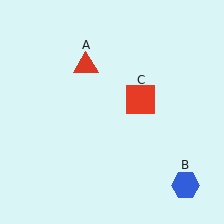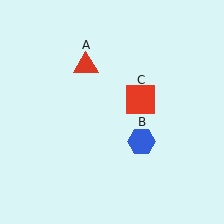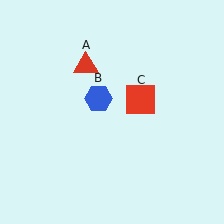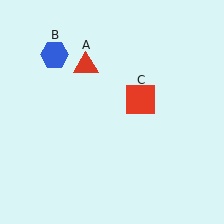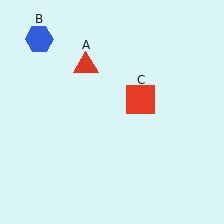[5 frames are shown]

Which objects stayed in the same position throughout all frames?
Red triangle (object A) and red square (object C) remained stationary.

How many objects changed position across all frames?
1 object changed position: blue hexagon (object B).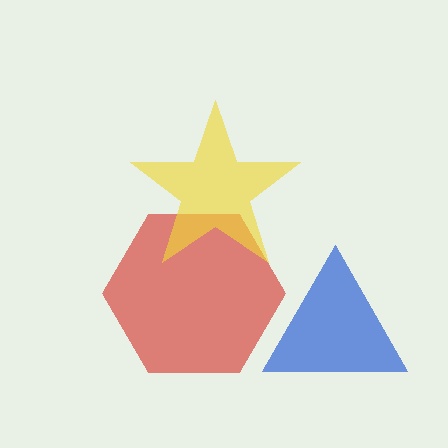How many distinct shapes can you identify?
There are 3 distinct shapes: a red hexagon, a yellow star, a blue triangle.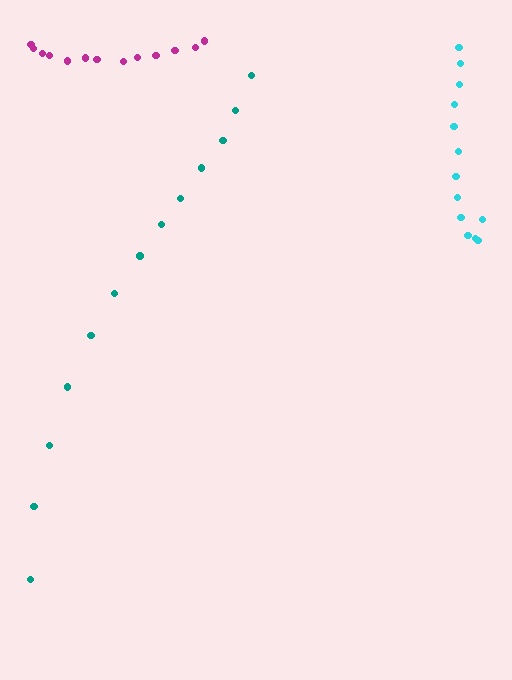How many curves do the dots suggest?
There are 3 distinct paths.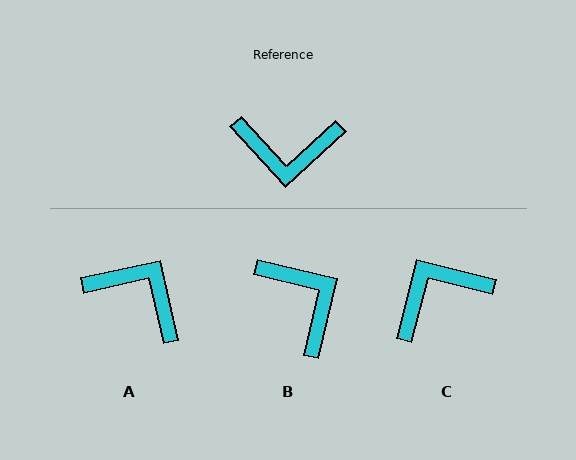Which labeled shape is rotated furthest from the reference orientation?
A, about 150 degrees away.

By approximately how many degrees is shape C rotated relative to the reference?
Approximately 147 degrees clockwise.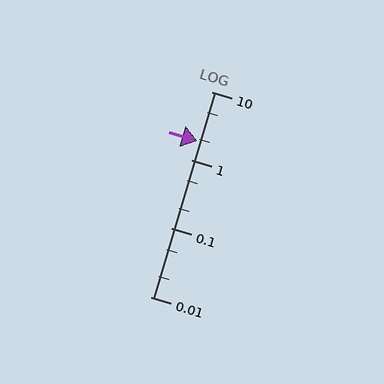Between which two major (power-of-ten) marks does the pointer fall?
The pointer is between 1 and 10.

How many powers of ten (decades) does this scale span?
The scale spans 3 decades, from 0.01 to 10.